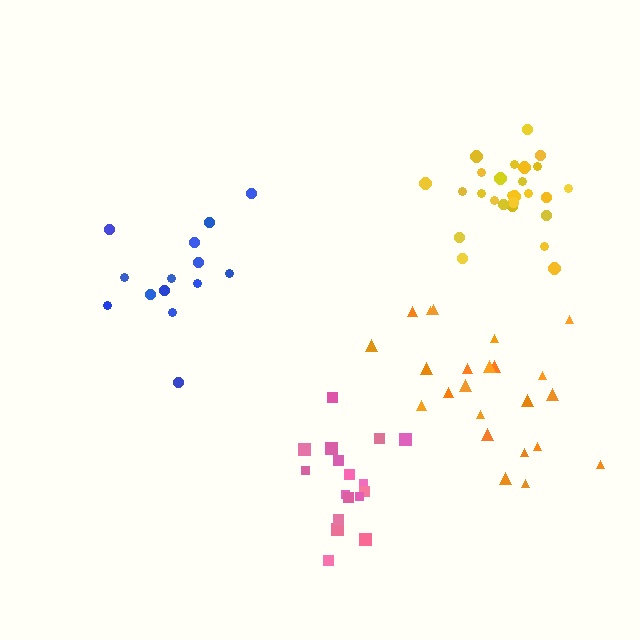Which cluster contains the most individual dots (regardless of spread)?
Yellow (26).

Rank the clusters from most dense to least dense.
yellow, pink, blue, orange.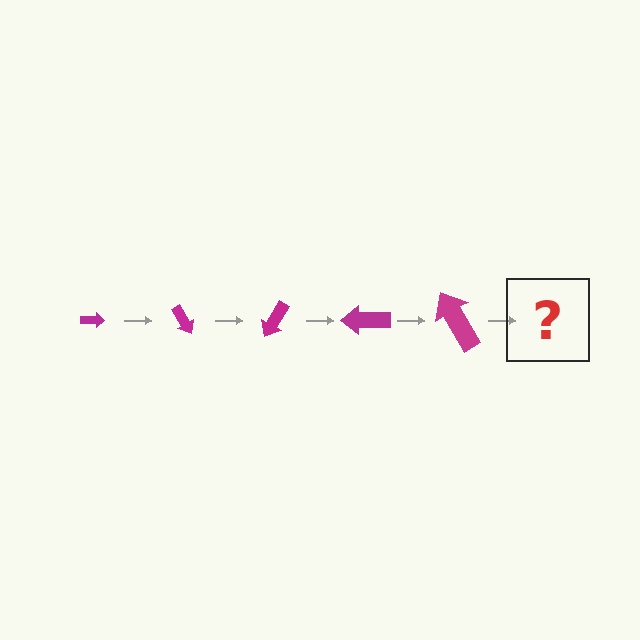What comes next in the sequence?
The next element should be an arrow, larger than the previous one and rotated 300 degrees from the start.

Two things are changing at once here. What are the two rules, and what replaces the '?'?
The two rules are that the arrow grows larger each step and it rotates 60 degrees each step. The '?' should be an arrow, larger than the previous one and rotated 300 degrees from the start.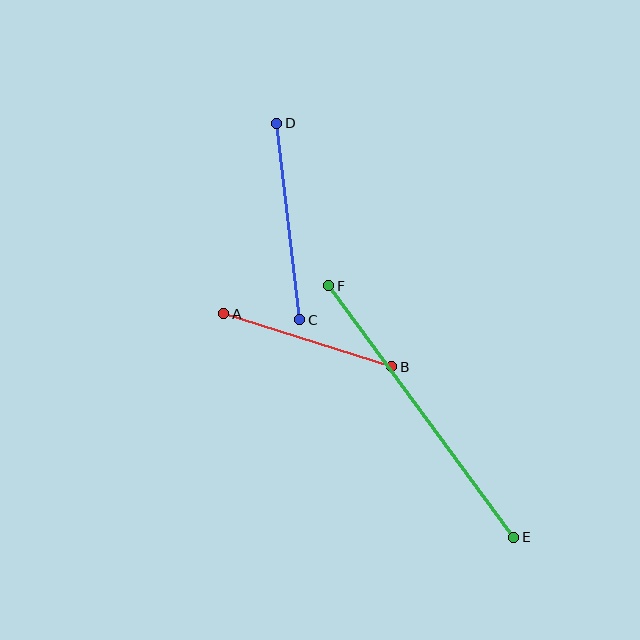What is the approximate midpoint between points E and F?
The midpoint is at approximately (421, 412) pixels.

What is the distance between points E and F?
The distance is approximately 312 pixels.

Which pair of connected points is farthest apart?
Points E and F are farthest apart.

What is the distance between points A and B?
The distance is approximately 176 pixels.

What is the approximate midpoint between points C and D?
The midpoint is at approximately (288, 222) pixels.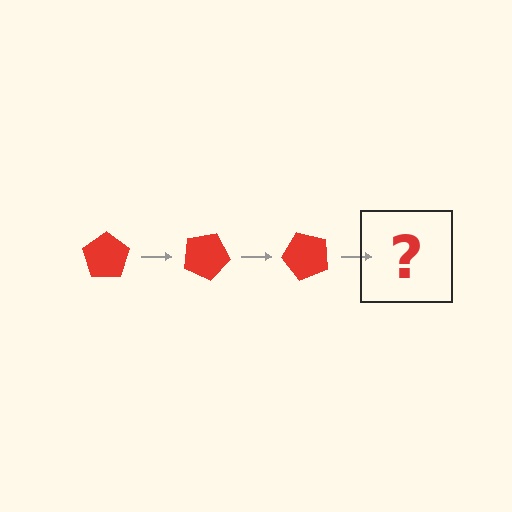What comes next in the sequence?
The next element should be a red pentagon rotated 75 degrees.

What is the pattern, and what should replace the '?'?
The pattern is that the pentagon rotates 25 degrees each step. The '?' should be a red pentagon rotated 75 degrees.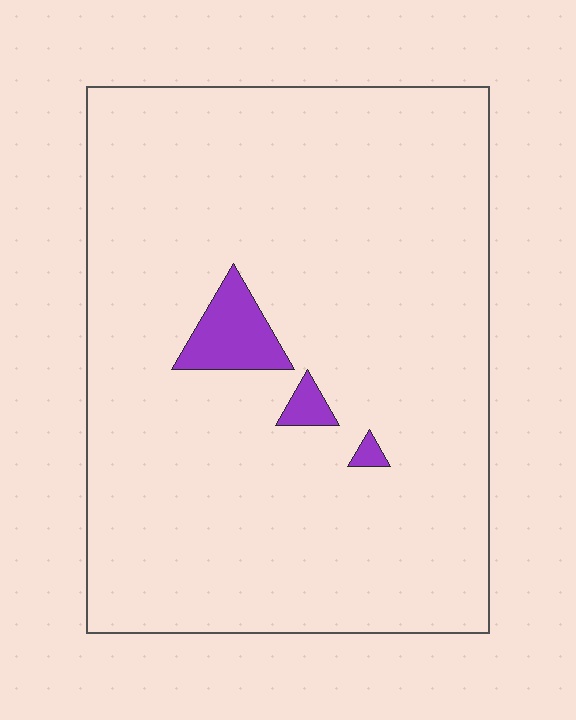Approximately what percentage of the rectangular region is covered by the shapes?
Approximately 5%.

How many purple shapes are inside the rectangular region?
3.